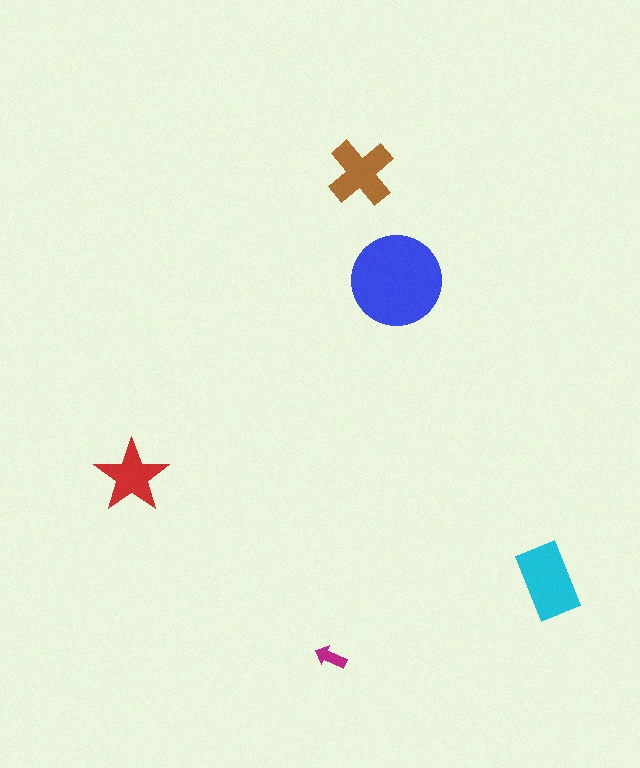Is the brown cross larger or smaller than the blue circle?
Smaller.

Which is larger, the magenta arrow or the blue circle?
The blue circle.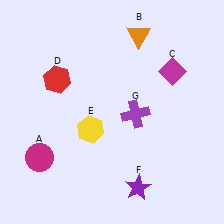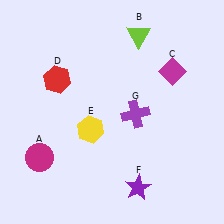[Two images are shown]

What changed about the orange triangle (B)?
In Image 1, B is orange. In Image 2, it changed to lime.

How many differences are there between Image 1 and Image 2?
There is 1 difference between the two images.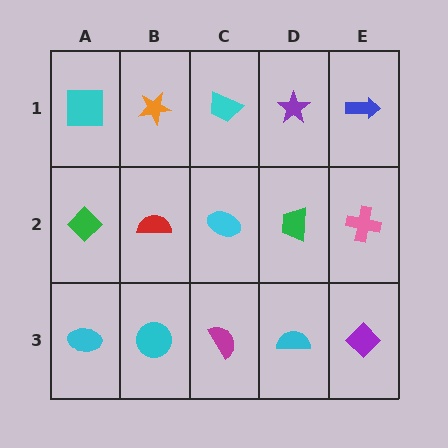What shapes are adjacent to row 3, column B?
A red semicircle (row 2, column B), a cyan ellipse (row 3, column A), a magenta semicircle (row 3, column C).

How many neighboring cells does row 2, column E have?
3.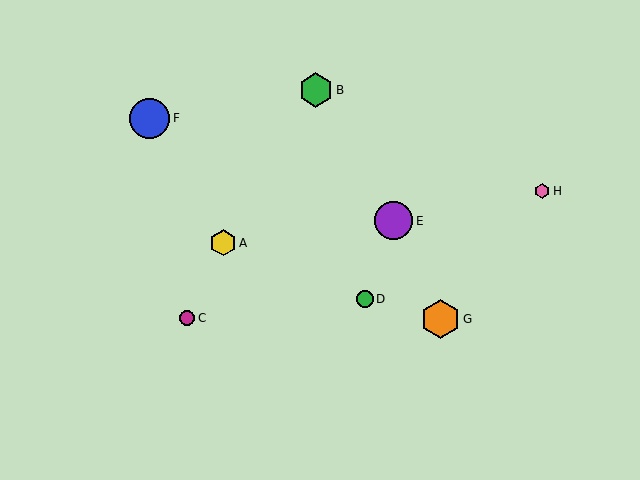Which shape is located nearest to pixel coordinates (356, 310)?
The green circle (labeled D) at (365, 299) is nearest to that location.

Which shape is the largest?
The blue circle (labeled F) is the largest.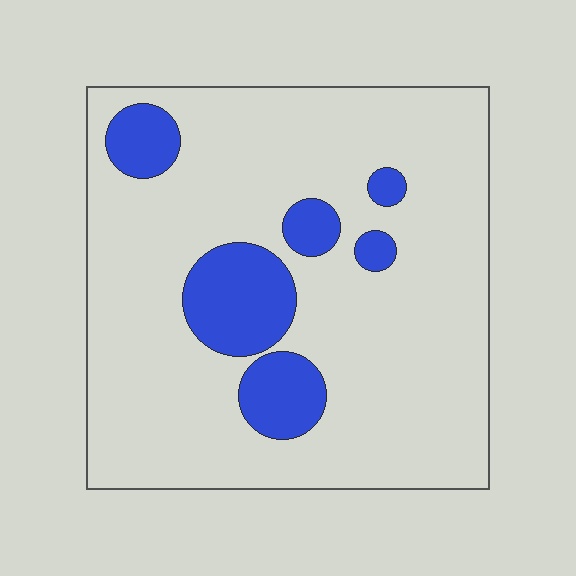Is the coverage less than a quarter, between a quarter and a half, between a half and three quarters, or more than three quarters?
Less than a quarter.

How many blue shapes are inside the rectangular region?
6.